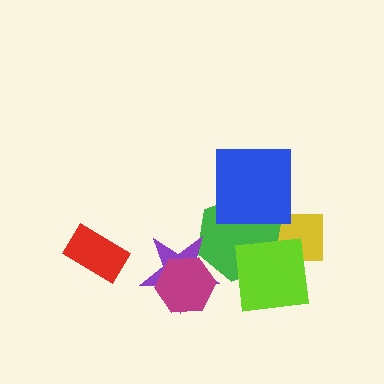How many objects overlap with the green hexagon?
4 objects overlap with the green hexagon.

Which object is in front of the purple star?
The magenta hexagon is in front of the purple star.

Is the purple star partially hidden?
Yes, it is partially covered by another shape.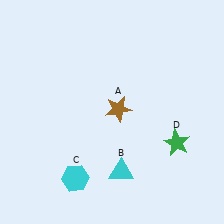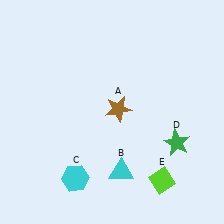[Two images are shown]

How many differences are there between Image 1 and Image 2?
There is 1 difference between the two images.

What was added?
A lime diamond (E) was added in Image 2.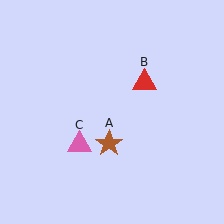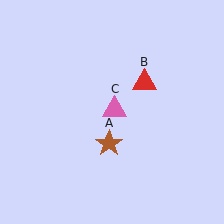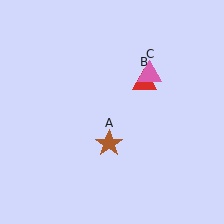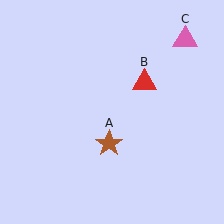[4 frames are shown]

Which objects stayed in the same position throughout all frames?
Brown star (object A) and red triangle (object B) remained stationary.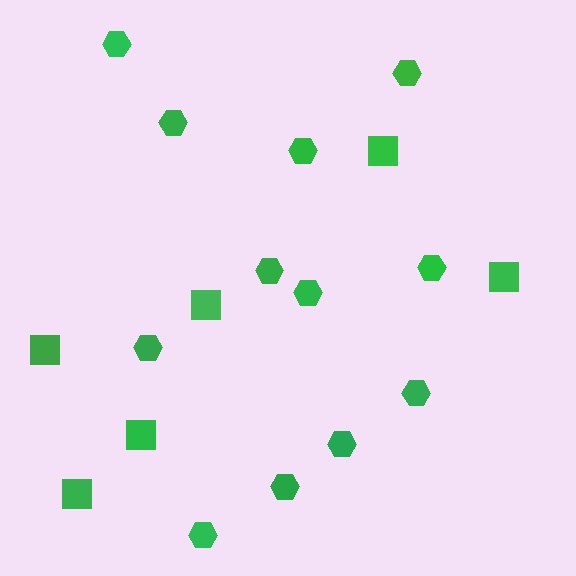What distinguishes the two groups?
There are 2 groups: one group of hexagons (12) and one group of squares (6).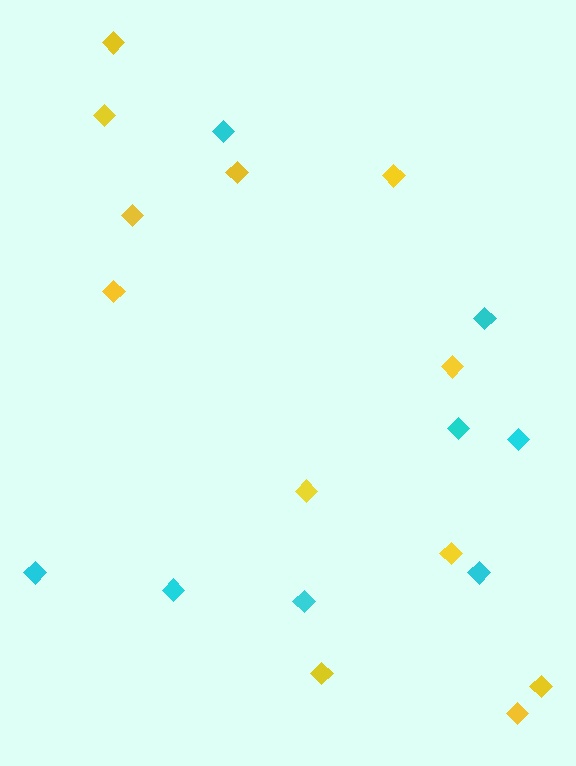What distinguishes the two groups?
There are 2 groups: one group of yellow diamonds (12) and one group of cyan diamonds (8).